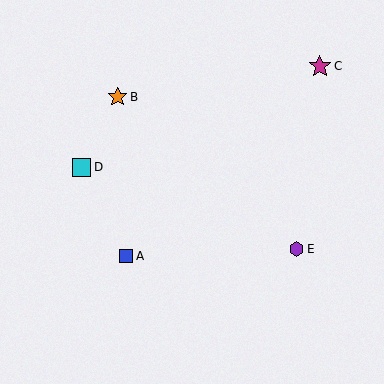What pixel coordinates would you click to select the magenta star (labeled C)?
Click at (320, 66) to select the magenta star C.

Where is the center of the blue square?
The center of the blue square is at (126, 256).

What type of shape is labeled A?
Shape A is a blue square.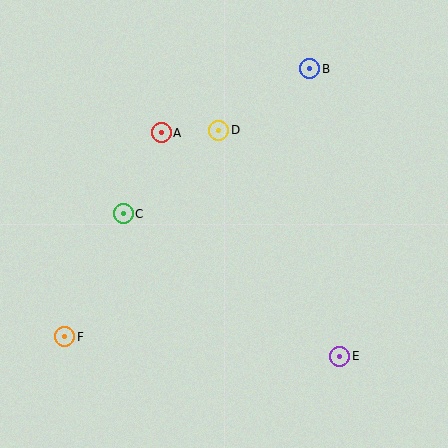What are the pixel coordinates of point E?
Point E is at (340, 356).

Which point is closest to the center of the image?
Point D at (219, 130) is closest to the center.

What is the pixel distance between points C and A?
The distance between C and A is 89 pixels.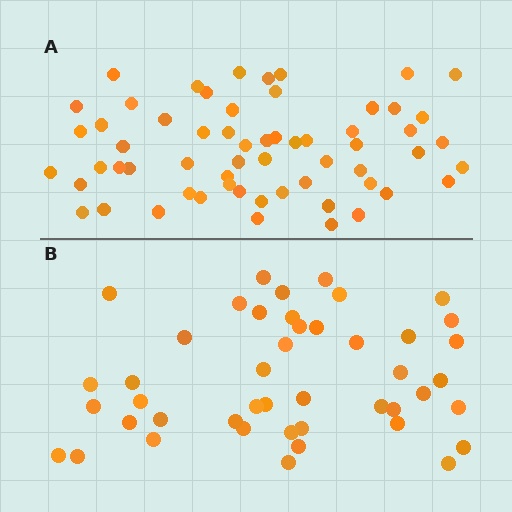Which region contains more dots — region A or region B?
Region A (the top region) has more dots.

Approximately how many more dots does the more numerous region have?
Region A has approximately 15 more dots than region B.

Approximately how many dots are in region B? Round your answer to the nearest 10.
About 40 dots. (The exact count is 45, which rounds to 40.)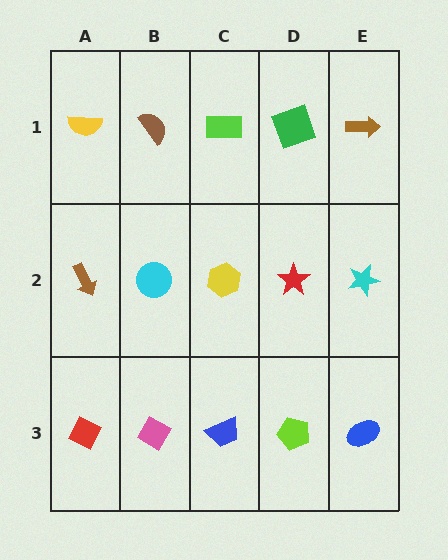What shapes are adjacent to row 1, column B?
A cyan circle (row 2, column B), a yellow semicircle (row 1, column A), a lime rectangle (row 1, column C).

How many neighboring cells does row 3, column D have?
3.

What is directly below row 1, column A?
A brown arrow.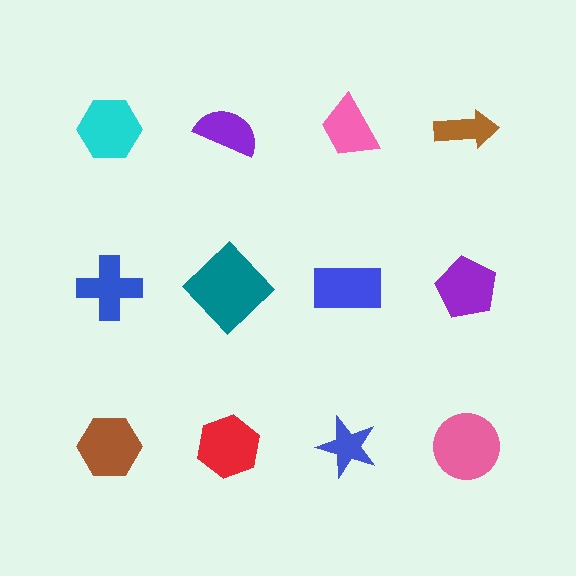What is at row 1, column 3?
A pink trapezoid.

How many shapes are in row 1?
4 shapes.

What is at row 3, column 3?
A blue star.